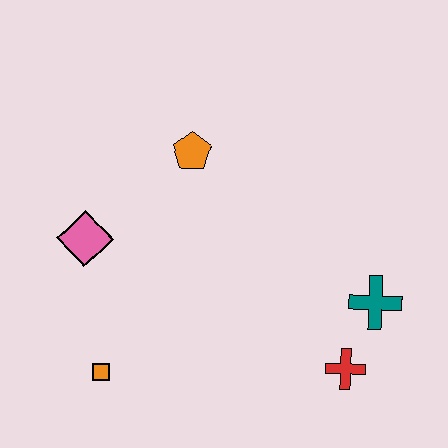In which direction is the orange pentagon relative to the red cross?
The orange pentagon is above the red cross.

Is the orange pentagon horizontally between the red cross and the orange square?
Yes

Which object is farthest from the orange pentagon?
The red cross is farthest from the orange pentagon.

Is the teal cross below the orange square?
No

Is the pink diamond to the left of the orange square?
Yes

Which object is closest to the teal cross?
The red cross is closest to the teal cross.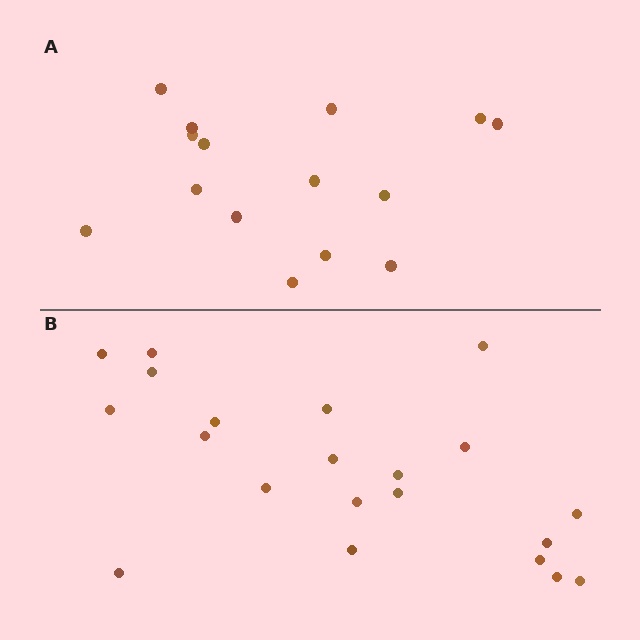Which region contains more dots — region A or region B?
Region B (the bottom region) has more dots.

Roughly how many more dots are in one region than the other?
Region B has about 6 more dots than region A.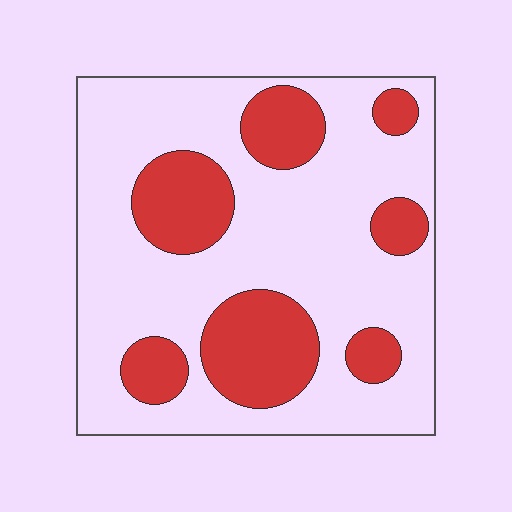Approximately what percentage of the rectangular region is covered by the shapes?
Approximately 30%.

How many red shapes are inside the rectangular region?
7.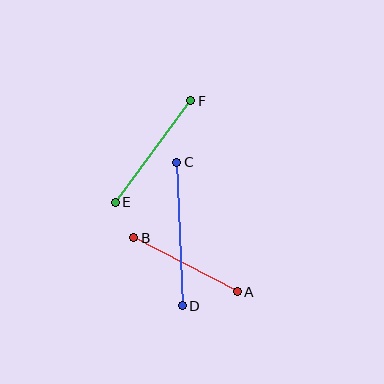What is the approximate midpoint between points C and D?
The midpoint is at approximately (180, 234) pixels.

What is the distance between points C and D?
The distance is approximately 144 pixels.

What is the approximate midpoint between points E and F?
The midpoint is at approximately (153, 152) pixels.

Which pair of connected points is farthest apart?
Points C and D are farthest apart.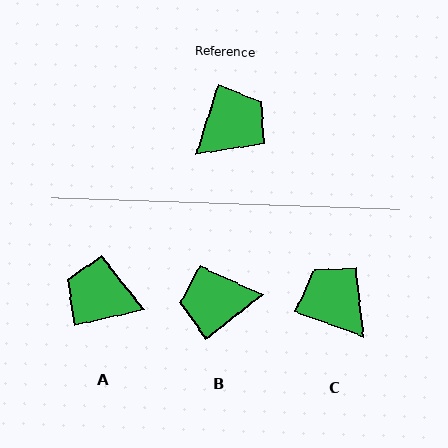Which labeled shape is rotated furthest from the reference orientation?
B, about 146 degrees away.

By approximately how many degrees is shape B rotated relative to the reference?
Approximately 146 degrees counter-clockwise.